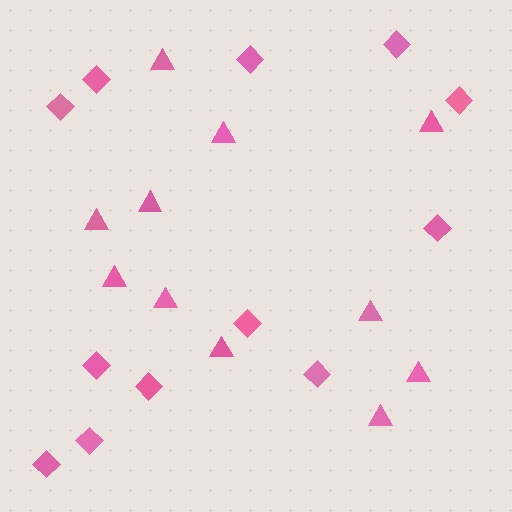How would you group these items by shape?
There are 2 groups: one group of triangles (11) and one group of diamonds (12).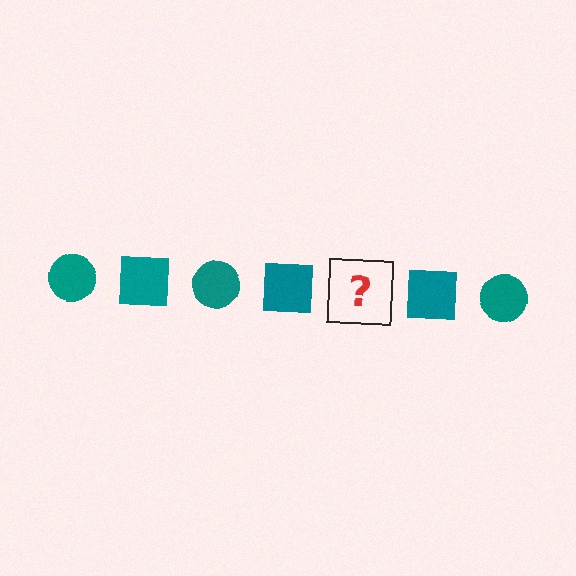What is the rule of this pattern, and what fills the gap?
The rule is that the pattern cycles through circle, square shapes in teal. The gap should be filled with a teal circle.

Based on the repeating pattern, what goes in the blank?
The blank should be a teal circle.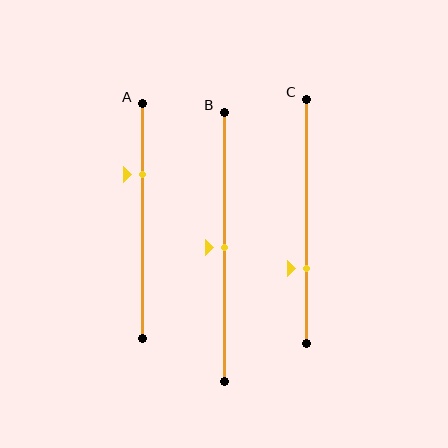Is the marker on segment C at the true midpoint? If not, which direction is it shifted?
No, the marker on segment C is shifted downward by about 19% of the segment length.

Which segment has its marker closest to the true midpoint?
Segment B has its marker closest to the true midpoint.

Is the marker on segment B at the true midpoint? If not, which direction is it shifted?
Yes, the marker on segment B is at the true midpoint.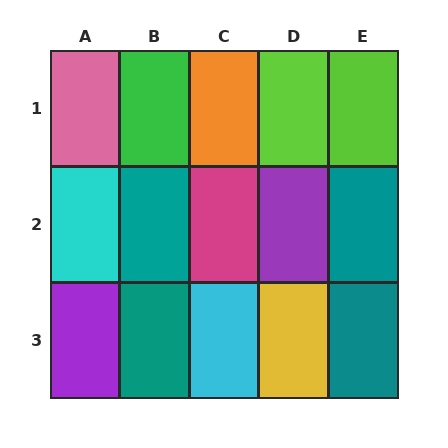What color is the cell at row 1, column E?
Lime.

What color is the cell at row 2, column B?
Teal.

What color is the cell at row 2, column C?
Magenta.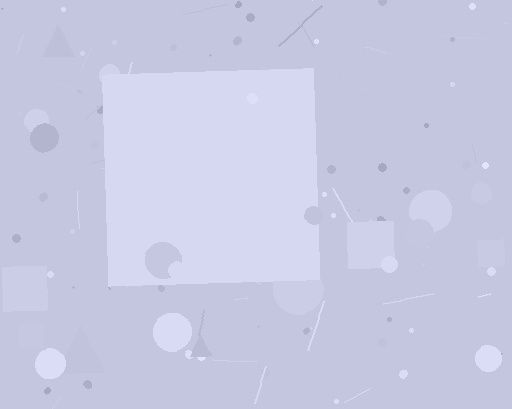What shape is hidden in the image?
A square is hidden in the image.